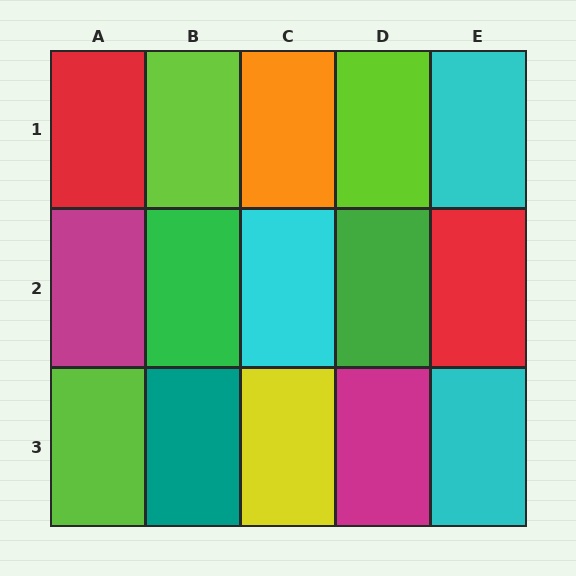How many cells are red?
2 cells are red.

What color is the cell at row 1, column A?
Red.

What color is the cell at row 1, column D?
Lime.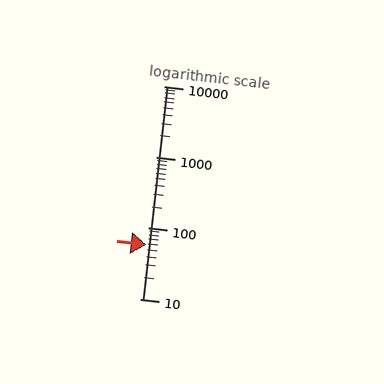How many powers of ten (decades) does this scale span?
The scale spans 3 decades, from 10 to 10000.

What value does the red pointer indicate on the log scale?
The pointer indicates approximately 58.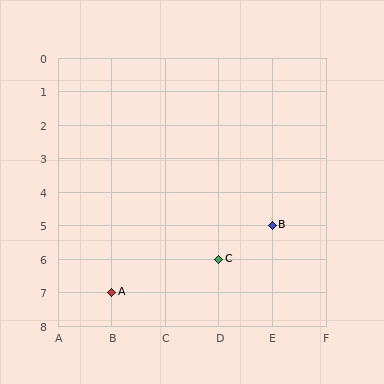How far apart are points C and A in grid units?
Points C and A are 2 columns and 1 row apart (about 2.2 grid units diagonally).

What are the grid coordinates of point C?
Point C is at grid coordinates (D, 6).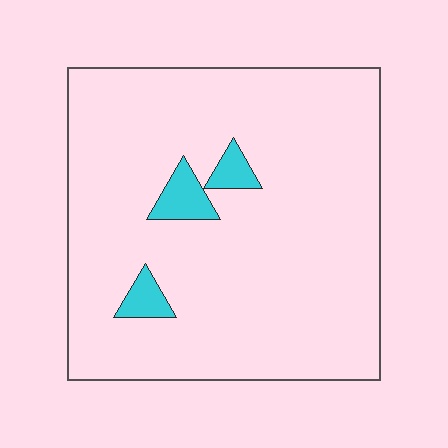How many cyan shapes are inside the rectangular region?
3.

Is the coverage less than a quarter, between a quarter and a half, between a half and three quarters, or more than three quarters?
Less than a quarter.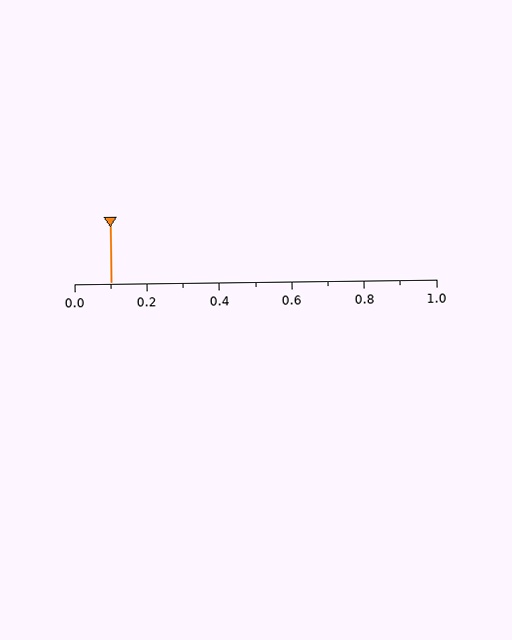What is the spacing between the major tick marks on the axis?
The major ticks are spaced 0.2 apart.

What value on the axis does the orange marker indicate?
The marker indicates approximately 0.1.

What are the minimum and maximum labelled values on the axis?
The axis runs from 0.0 to 1.0.